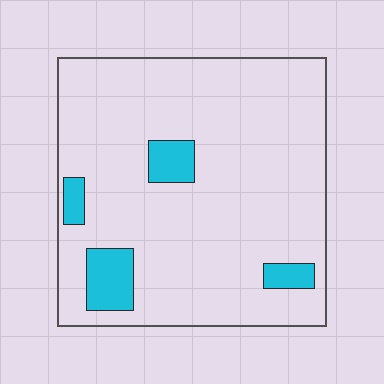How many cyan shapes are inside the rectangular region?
4.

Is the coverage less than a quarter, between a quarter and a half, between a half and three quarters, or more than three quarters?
Less than a quarter.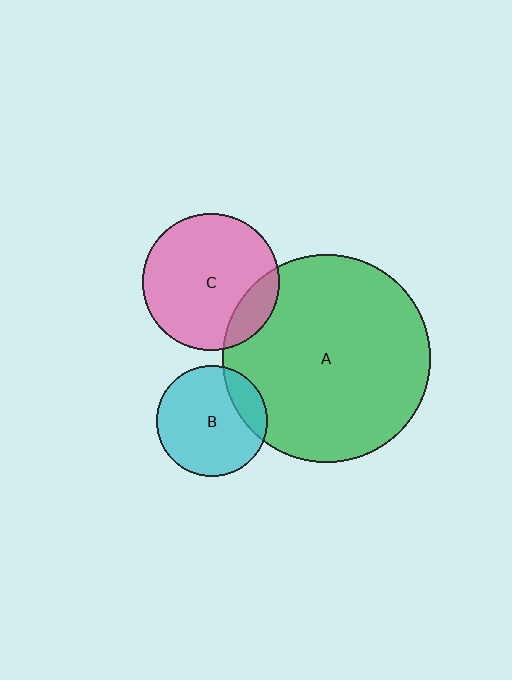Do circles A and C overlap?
Yes.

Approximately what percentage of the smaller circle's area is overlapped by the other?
Approximately 15%.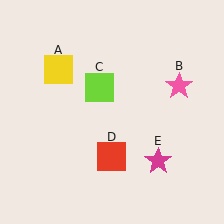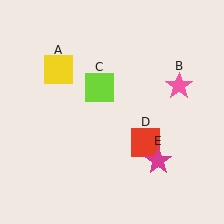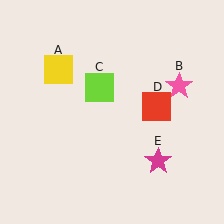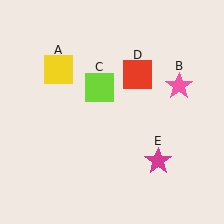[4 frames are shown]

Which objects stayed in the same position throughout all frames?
Yellow square (object A) and pink star (object B) and lime square (object C) and magenta star (object E) remained stationary.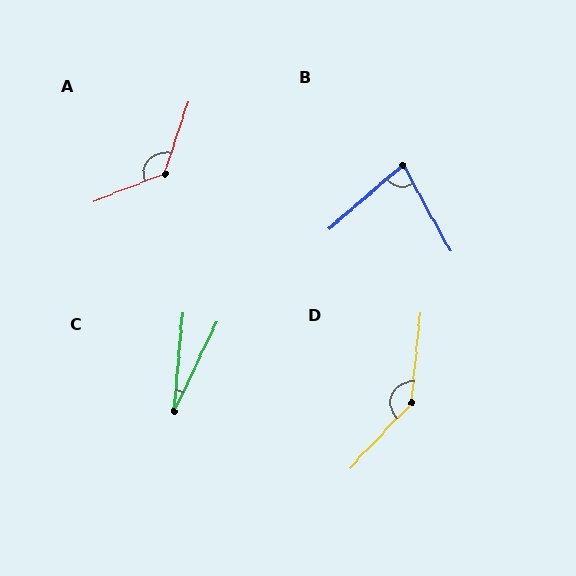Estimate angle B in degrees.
Approximately 78 degrees.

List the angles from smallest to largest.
C (21°), B (78°), A (129°), D (142°).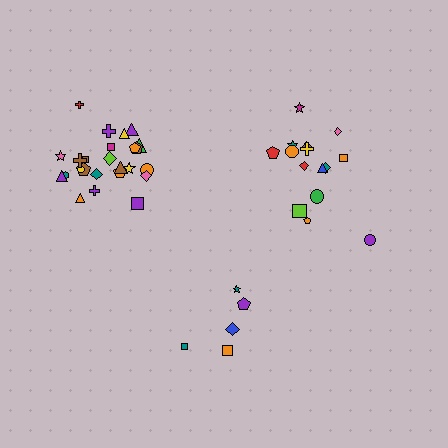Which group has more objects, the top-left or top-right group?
The top-left group.